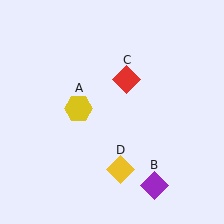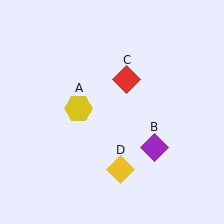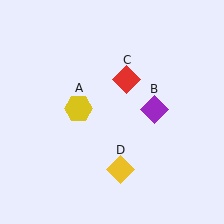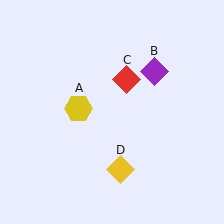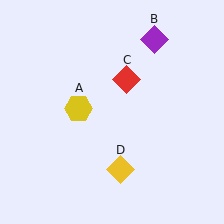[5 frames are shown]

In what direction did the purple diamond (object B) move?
The purple diamond (object B) moved up.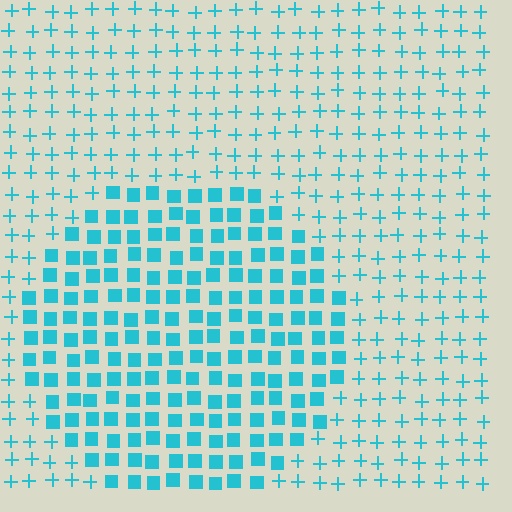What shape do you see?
I see a circle.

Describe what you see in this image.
The image is filled with small cyan elements arranged in a uniform grid. A circle-shaped region contains squares, while the surrounding area contains plus signs. The boundary is defined purely by the change in element shape.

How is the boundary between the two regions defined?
The boundary is defined by a change in element shape: squares inside vs. plus signs outside. All elements share the same color and spacing.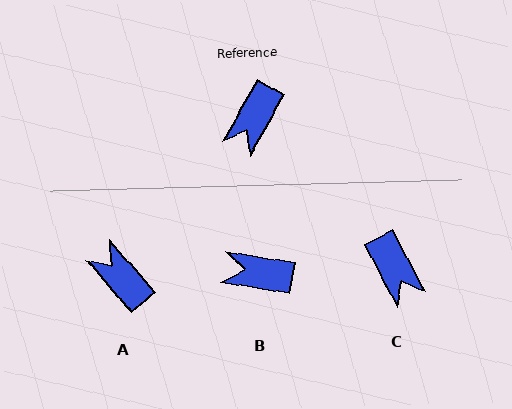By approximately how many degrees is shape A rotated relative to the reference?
Approximately 110 degrees clockwise.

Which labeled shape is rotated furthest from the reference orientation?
A, about 110 degrees away.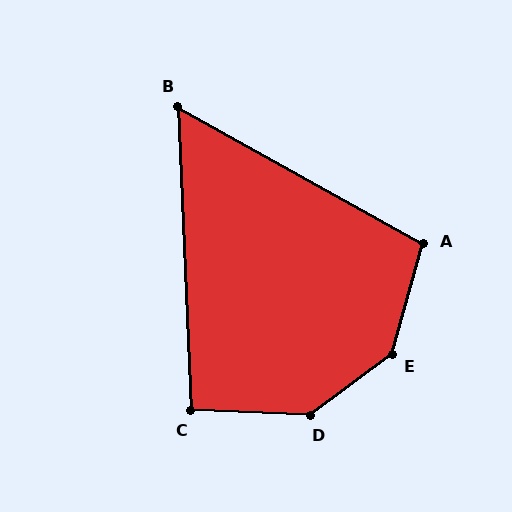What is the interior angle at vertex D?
Approximately 141 degrees (obtuse).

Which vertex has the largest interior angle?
E, at approximately 142 degrees.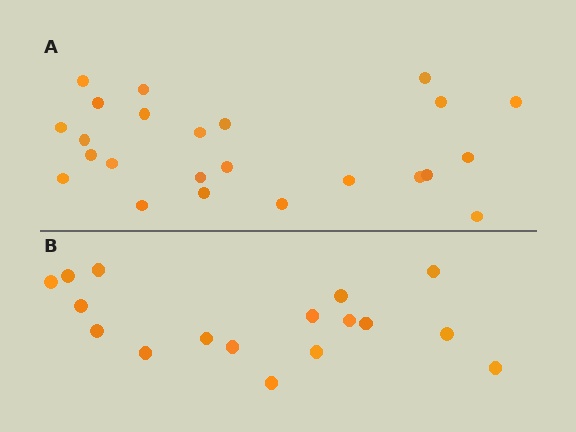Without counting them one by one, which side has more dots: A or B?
Region A (the top region) has more dots.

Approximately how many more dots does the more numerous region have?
Region A has roughly 8 or so more dots than region B.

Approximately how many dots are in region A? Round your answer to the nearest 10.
About 20 dots. (The exact count is 24, which rounds to 20.)